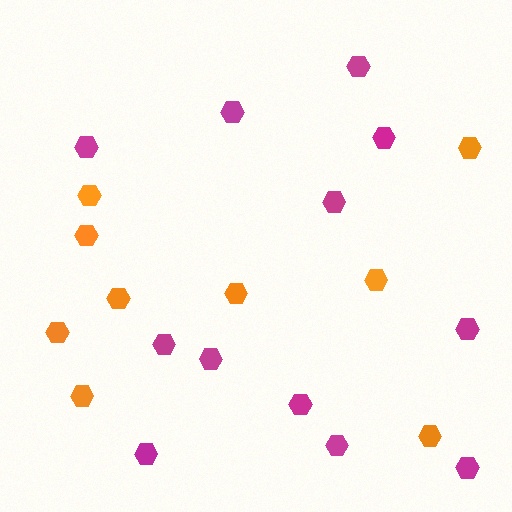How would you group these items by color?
There are 2 groups: one group of orange hexagons (9) and one group of magenta hexagons (12).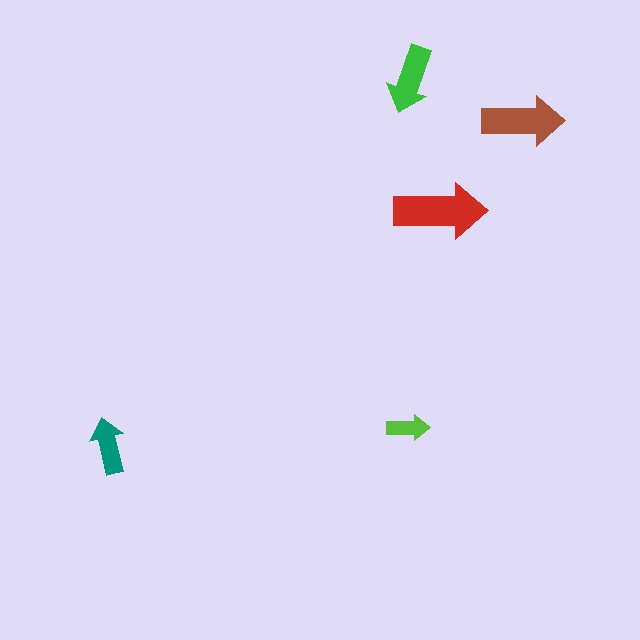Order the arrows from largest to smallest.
the red one, the brown one, the green one, the teal one, the lime one.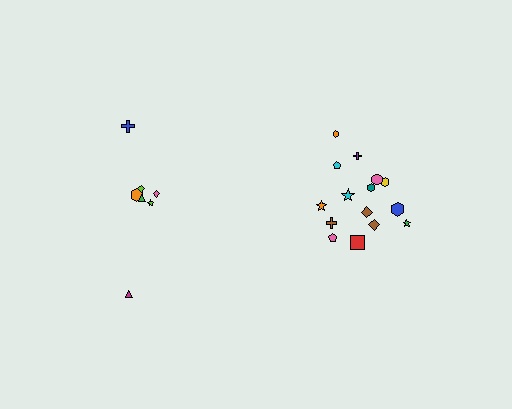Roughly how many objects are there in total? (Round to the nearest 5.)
Roughly 20 objects in total.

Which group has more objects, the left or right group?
The right group.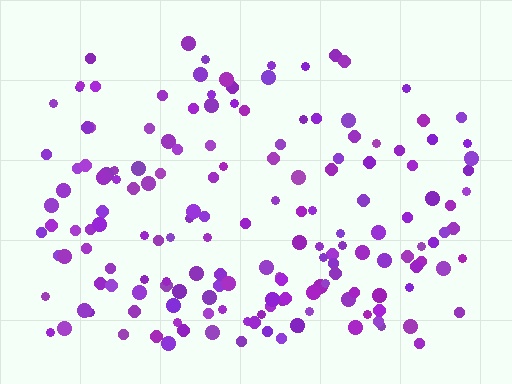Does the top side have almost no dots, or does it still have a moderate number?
Still a moderate number, just noticeably fewer than the bottom.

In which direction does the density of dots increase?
From top to bottom, with the bottom side densest.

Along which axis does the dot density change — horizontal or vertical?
Vertical.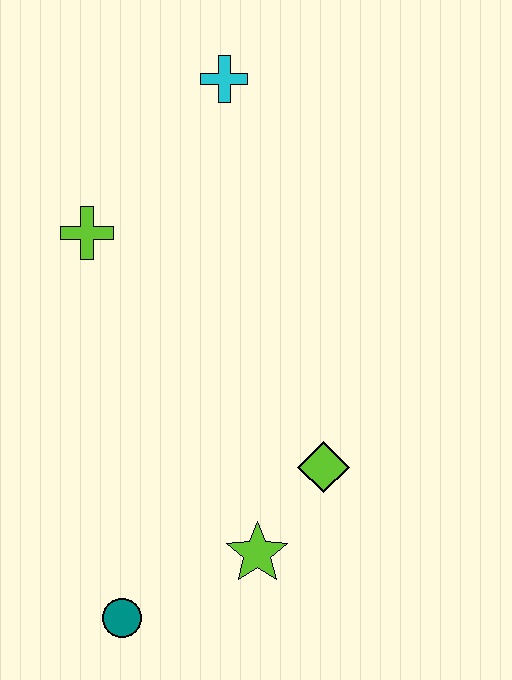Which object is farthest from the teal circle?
The cyan cross is farthest from the teal circle.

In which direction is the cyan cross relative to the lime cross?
The cyan cross is above the lime cross.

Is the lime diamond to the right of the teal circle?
Yes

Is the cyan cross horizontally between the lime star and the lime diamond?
No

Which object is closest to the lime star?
The lime diamond is closest to the lime star.